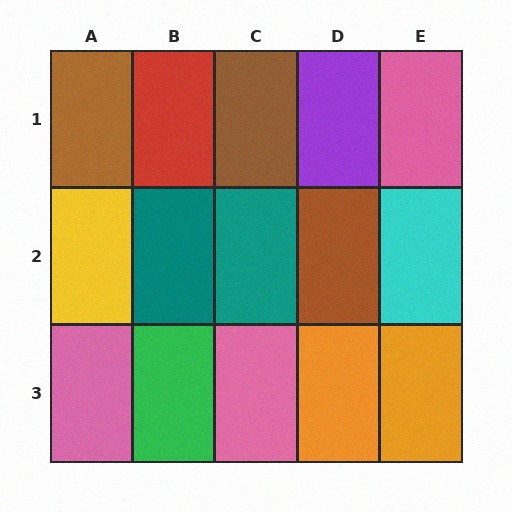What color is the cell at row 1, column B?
Red.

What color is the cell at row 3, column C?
Pink.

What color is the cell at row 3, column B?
Green.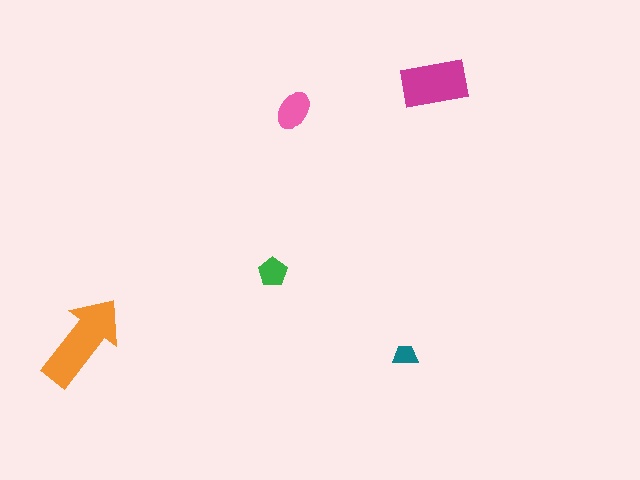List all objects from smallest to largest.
The teal trapezoid, the green pentagon, the pink ellipse, the magenta rectangle, the orange arrow.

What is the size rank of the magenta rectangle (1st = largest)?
2nd.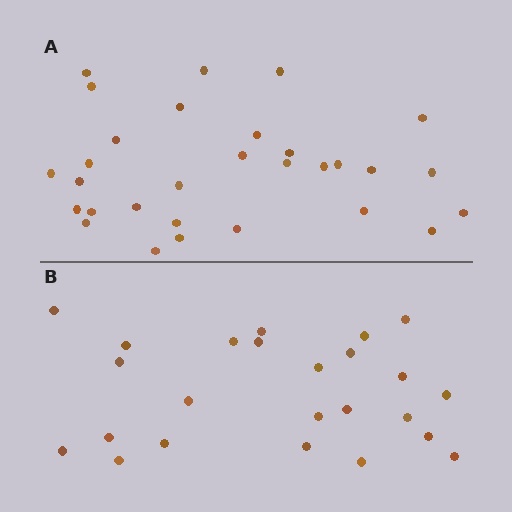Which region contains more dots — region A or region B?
Region A (the top region) has more dots.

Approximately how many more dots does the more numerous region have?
Region A has about 6 more dots than region B.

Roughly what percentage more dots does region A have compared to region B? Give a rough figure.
About 25% more.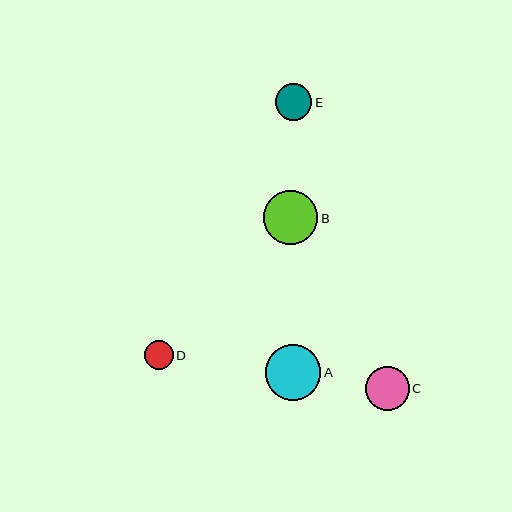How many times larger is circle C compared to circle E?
Circle C is approximately 1.2 times the size of circle E.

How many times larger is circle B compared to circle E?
Circle B is approximately 1.5 times the size of circle E.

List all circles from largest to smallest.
From largest to smallest: A, B, C, E, D.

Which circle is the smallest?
Circle D is the smallest with a size of approximately 29 pixels.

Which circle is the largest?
Circle A is the largest with a size of approximately 55 pixels.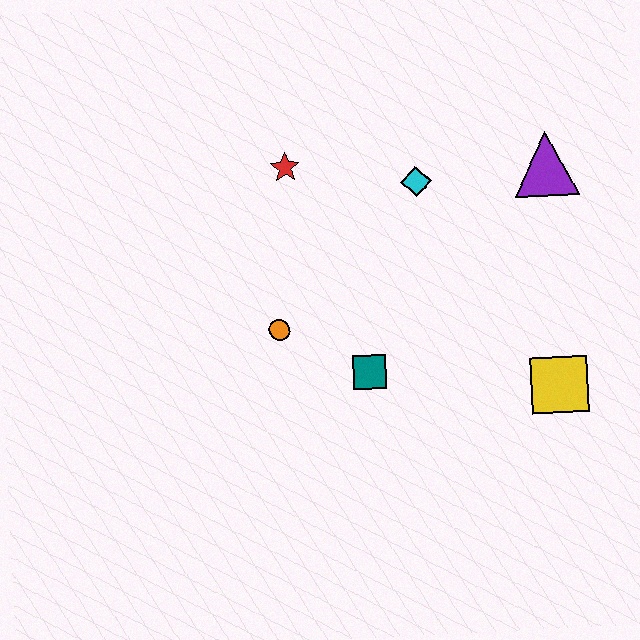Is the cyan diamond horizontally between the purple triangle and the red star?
Yes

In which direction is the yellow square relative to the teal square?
The yellow square is to the right of the teal square.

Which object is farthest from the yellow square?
The red star is farthest from the yellow square.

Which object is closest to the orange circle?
The teal square is closest to the orange circle.